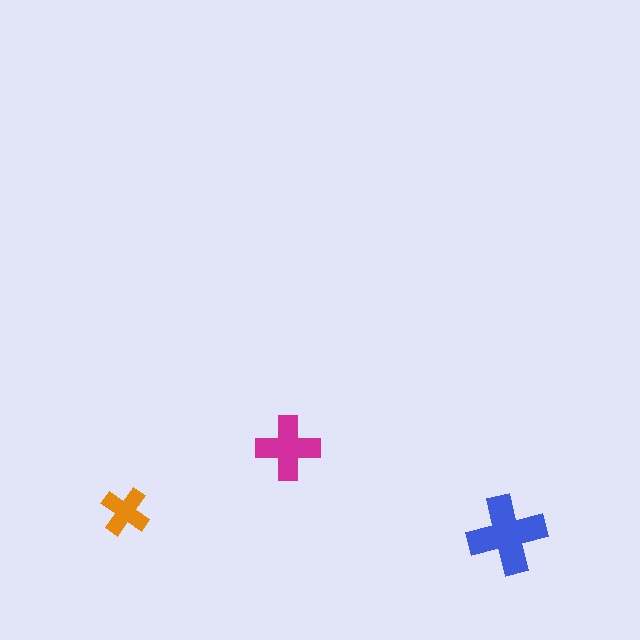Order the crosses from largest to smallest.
the blue one, the magenta one, the orange one.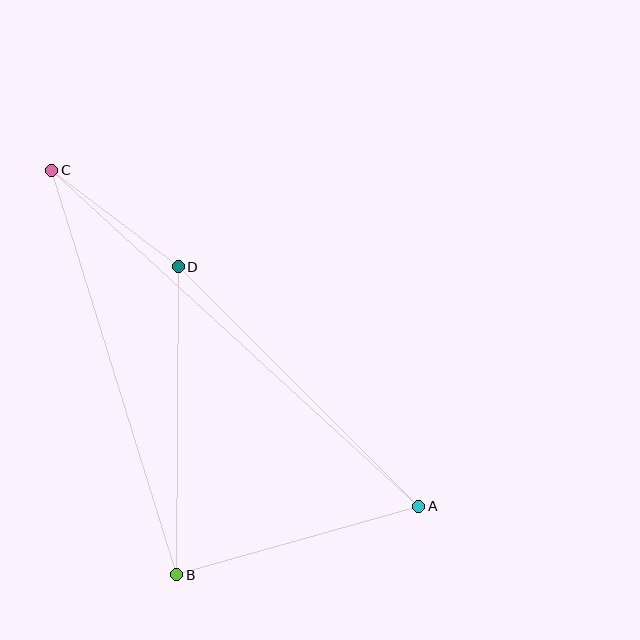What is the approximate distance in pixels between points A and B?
The distance between A and B is approximately 251 pixels.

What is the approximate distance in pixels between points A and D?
The distance between A and D is approximately 340 pixels.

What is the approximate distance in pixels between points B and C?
The distance between B and C is approximately 423 pixels.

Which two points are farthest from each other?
Points A and C are farthest from each other.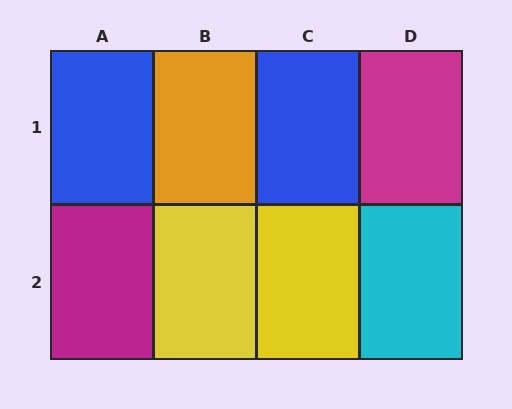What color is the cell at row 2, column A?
Magenta.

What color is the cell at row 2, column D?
Cyan.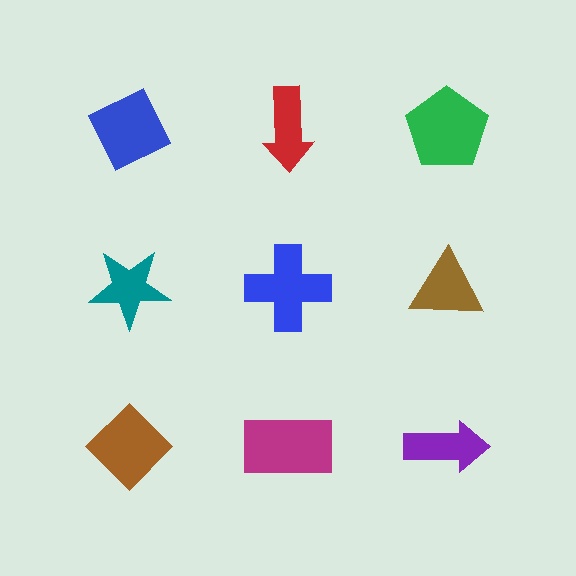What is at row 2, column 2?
A blue cross.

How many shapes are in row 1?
3 shapes.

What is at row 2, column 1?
A teal star.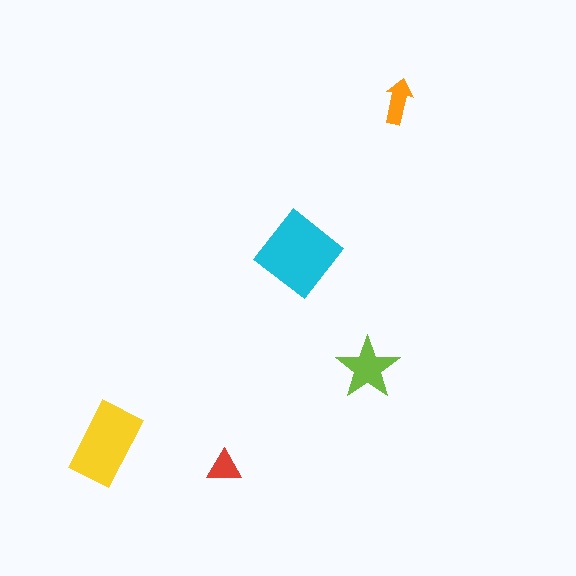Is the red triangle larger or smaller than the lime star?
Smaller.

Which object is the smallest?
The red triangle.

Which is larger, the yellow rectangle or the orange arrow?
The yellow rectangle.